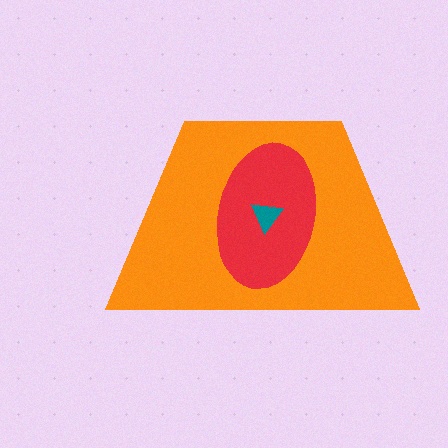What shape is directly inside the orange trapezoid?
The red ellipse.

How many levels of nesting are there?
3.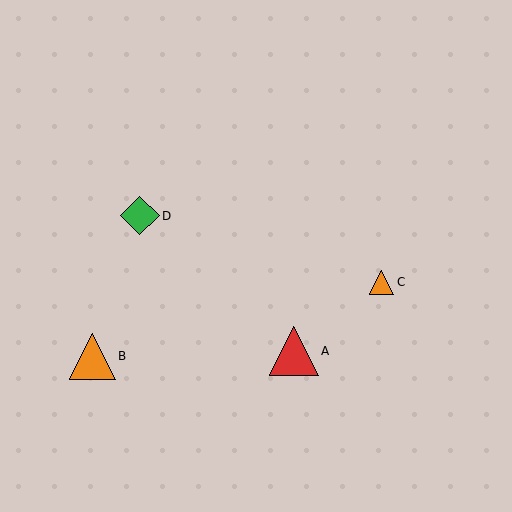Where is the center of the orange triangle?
The center of the orange triangle is at (382, 282).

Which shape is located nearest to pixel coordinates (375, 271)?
The orange triangle (labeled C) at (382, 282) is nearest to that location.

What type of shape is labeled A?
Shape A is a red triangle.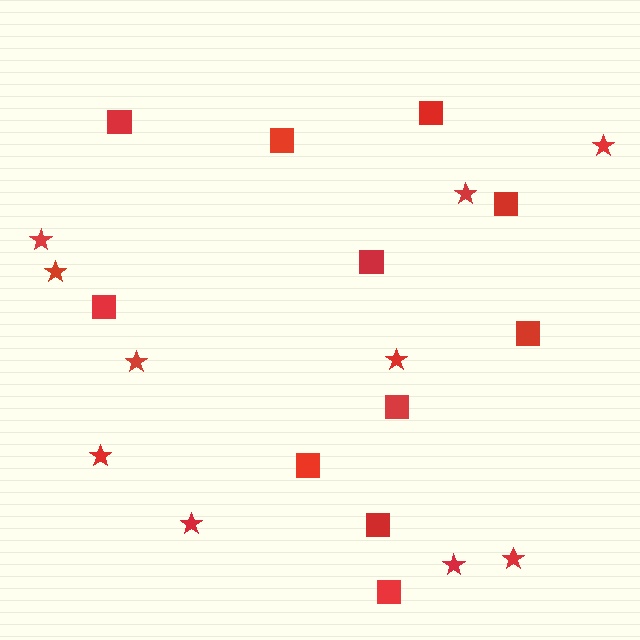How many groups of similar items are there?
There are 2 groups: one group of stars (10) and one group of squares (11).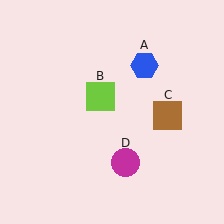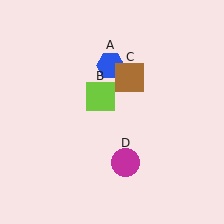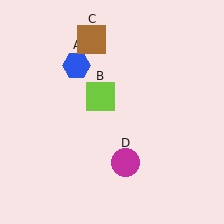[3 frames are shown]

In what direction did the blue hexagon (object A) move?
The blue hexagon (object A) moved left.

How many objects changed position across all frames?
2 objects changed position: blue hexagon (object A), brown square (object C).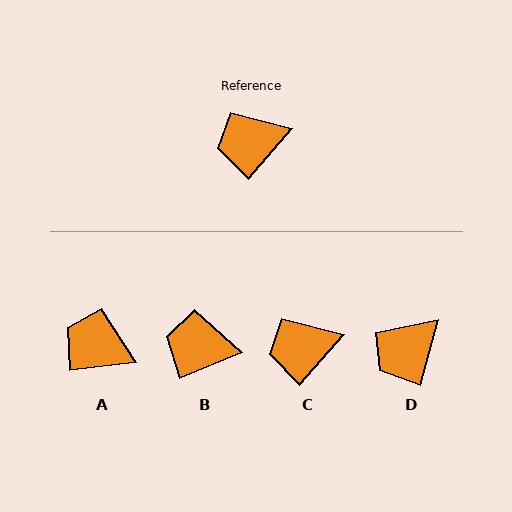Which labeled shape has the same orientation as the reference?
C.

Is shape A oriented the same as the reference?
No, it is off by about 42 degrees.